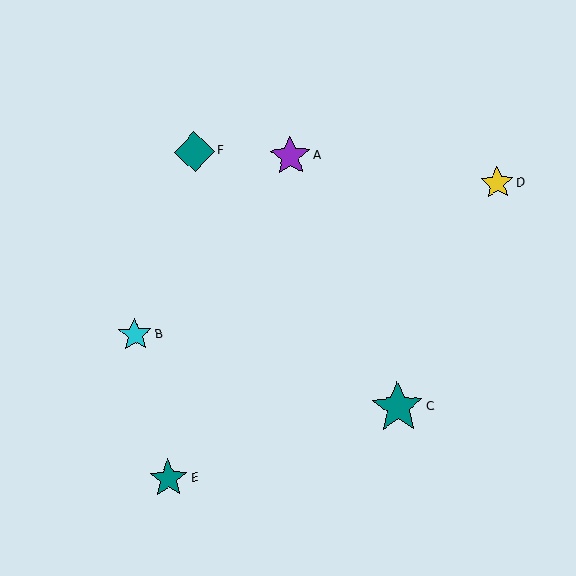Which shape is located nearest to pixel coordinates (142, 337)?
The cyan star (labeled B) at (135, 335) is nearest to that location.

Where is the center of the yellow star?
The center of the yellow star is at (497, 183).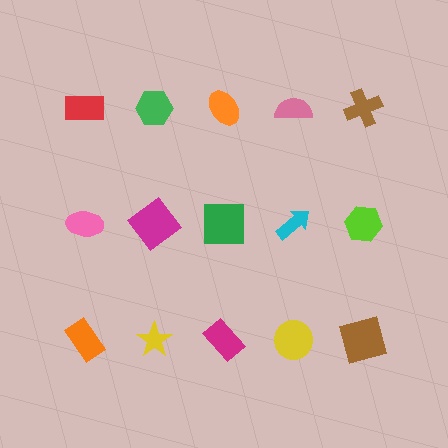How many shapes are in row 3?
5 shapes.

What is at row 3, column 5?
A brown square.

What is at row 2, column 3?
A green square.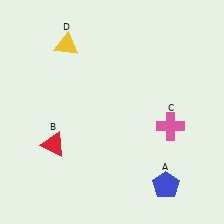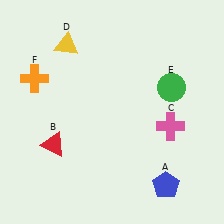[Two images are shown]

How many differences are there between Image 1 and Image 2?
There are 2 differences between the two images.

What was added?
A green circle (E), an orange cross (F) were added in Image 2.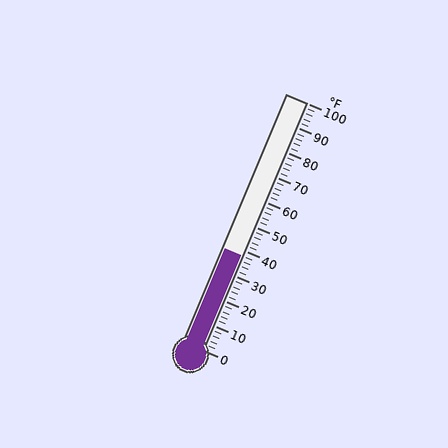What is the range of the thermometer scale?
The thermometer scale ranges from 0°F to 100°F.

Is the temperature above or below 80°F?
The temperature is below 80°F.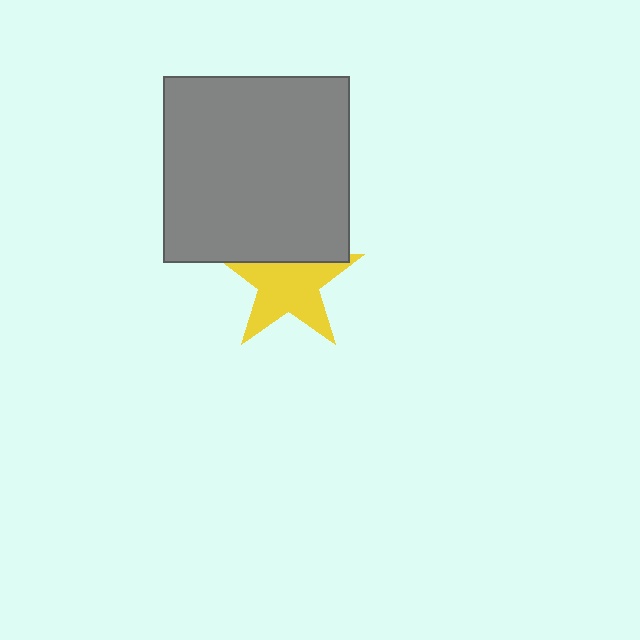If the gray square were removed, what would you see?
You would see the complete yellow star.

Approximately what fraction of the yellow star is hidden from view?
Roughly 31% of the yellow star is hidden behind the gray square.